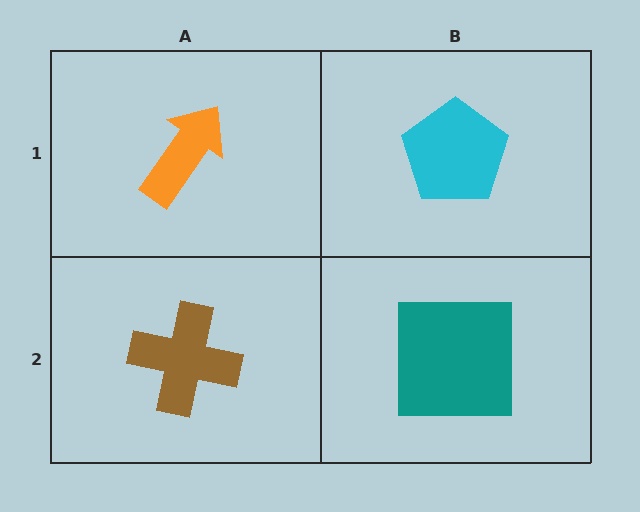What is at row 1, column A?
An orange arrow.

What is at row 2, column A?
A brown cross.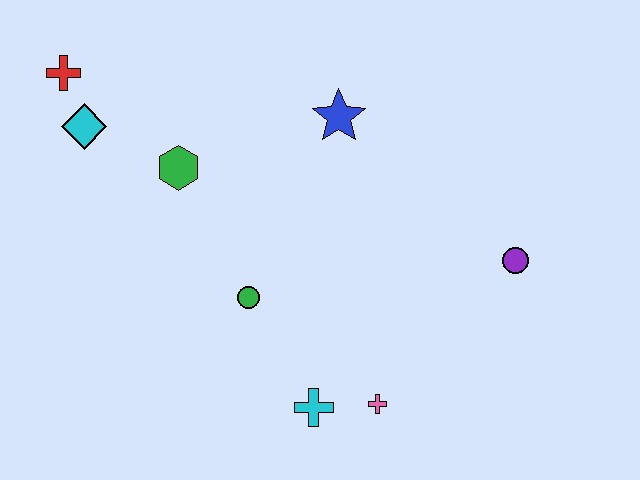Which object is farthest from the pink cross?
The red cross is farthest from the pink cross.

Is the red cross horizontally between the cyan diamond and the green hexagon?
No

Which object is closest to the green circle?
The cyan cross is closest to the green circle.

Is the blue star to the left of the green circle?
No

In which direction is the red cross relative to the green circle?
The red cross is above the green circle.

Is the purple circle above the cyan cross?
Yes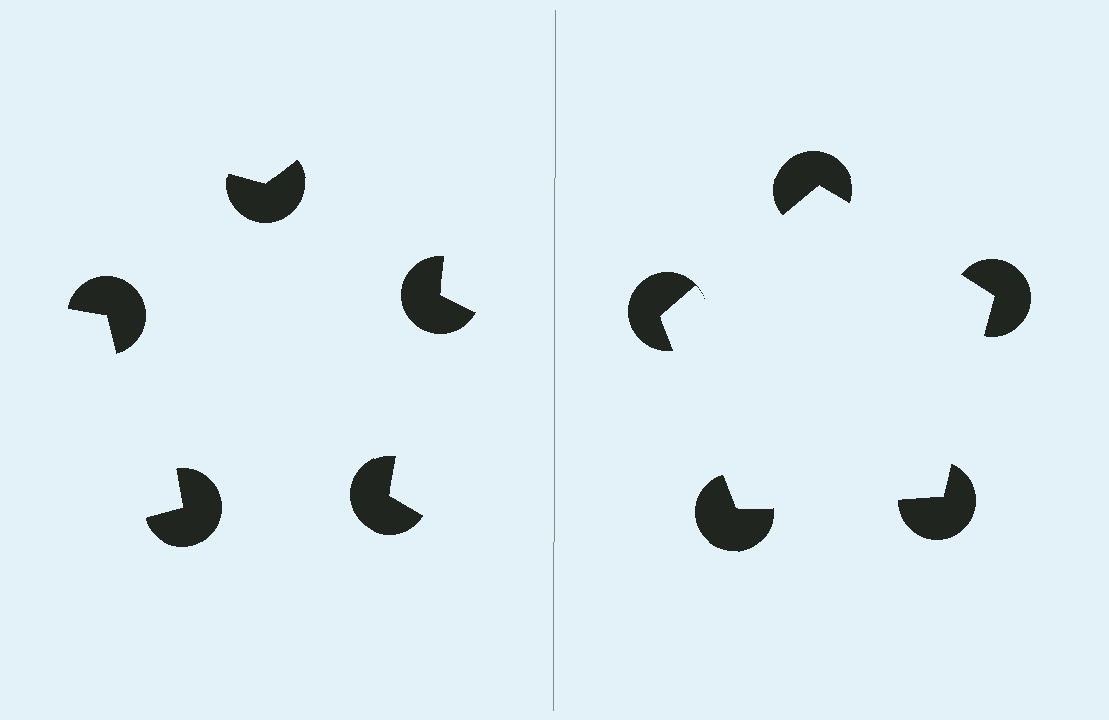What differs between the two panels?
The pac-man discs are positioned identically on both sides; only the wedge orientations differ. On the right they align to a pentagon; on the left they are misaligned.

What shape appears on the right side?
An illusory pentagon.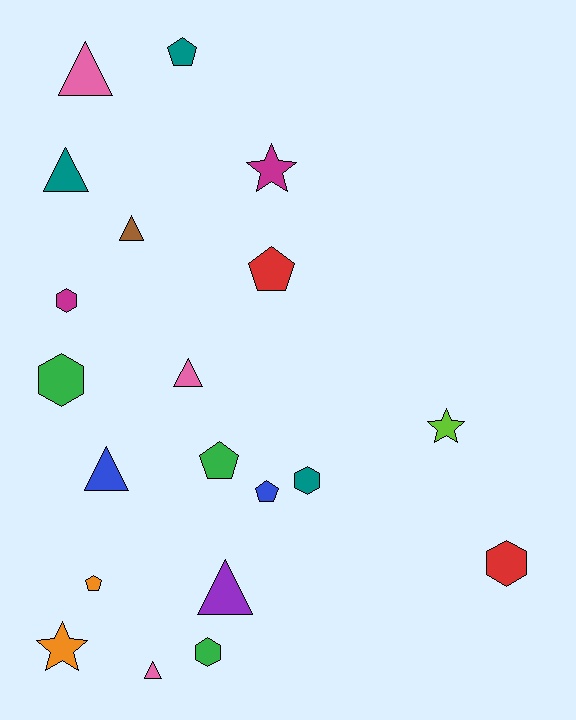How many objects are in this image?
There are 20 objects.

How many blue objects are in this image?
There are 2 blue objects.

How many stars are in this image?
There are 3 stars.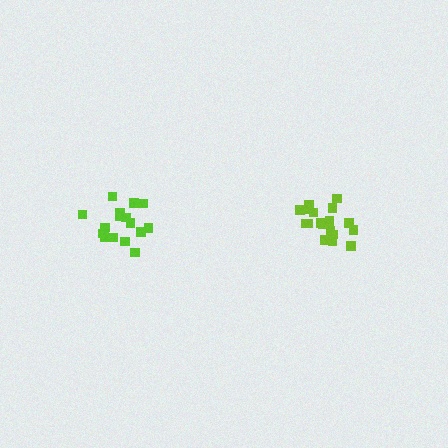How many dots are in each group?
Group 1: 16 dots, Group 2: 18 dots (34 total).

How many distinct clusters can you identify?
There are 2 distinct clusters.